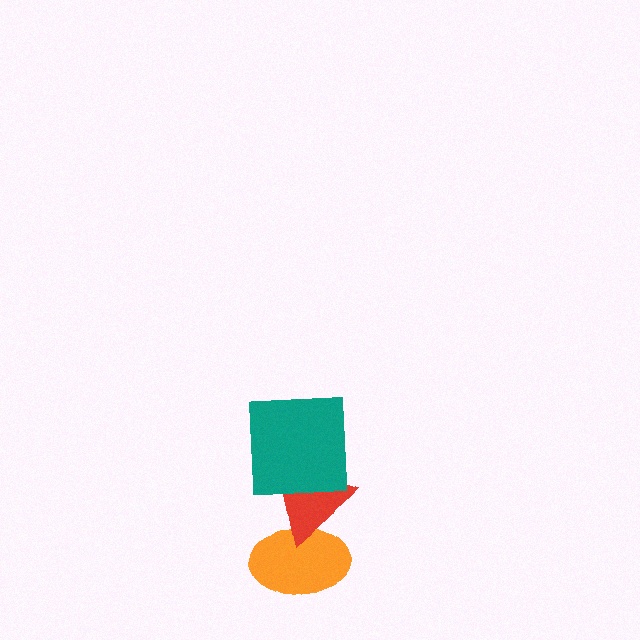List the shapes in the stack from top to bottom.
From top to bottom: the teal square, the red triangle, the orange ellipse.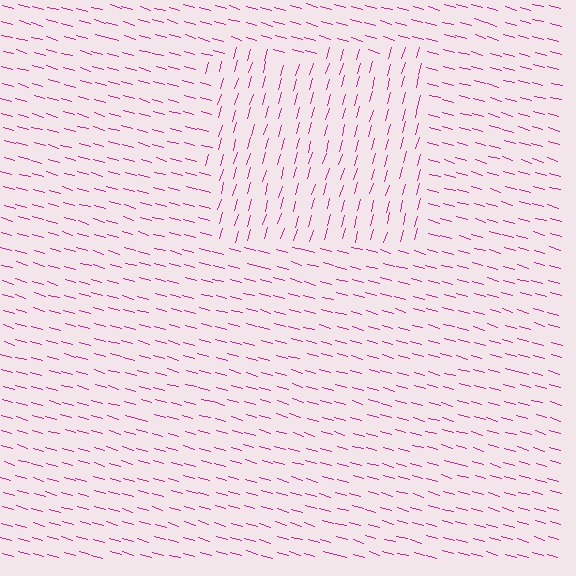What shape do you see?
I see a rectangle.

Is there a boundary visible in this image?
Yes, there is a texture boundary formed by a change in line orientation.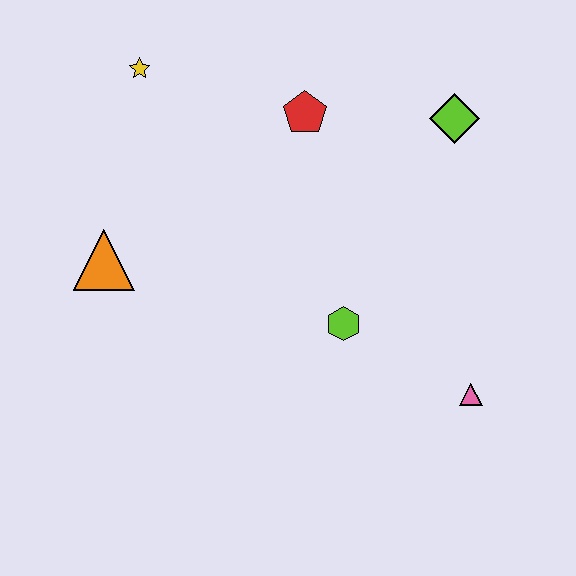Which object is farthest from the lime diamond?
The orange triangle is farthest from the lime diamond.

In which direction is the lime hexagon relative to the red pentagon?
The lime hexagon is below the red pentagon.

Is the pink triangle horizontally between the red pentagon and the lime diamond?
No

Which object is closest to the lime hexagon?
The pink triangle is closest to the lime hexagon.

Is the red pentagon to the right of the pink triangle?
No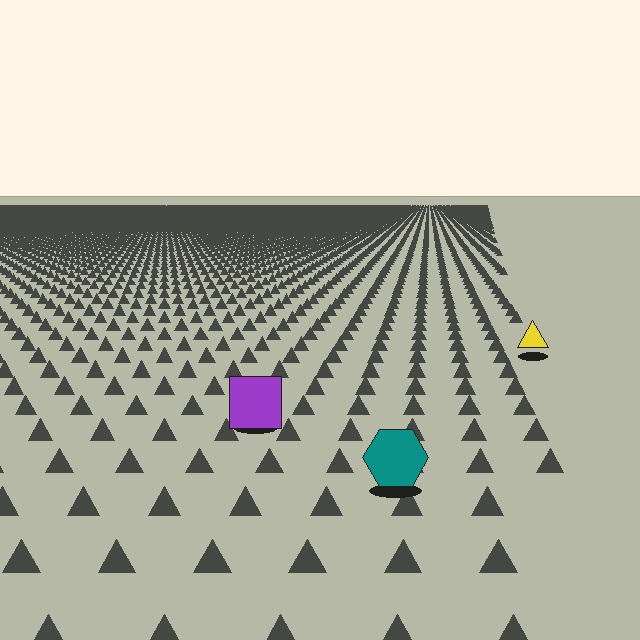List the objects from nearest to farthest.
From nearest to farthest: the teal hexagon, the purple square, the yellow triangle.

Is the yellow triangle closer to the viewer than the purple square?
No. The purple square is closer — you can tell from the texture gradient: the ground texture is coarser near it.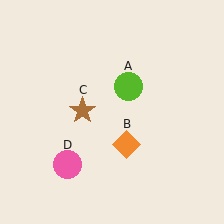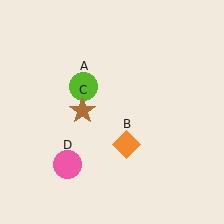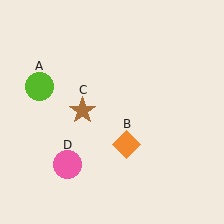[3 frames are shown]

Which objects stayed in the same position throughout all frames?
Orange diamond (object B) and brown star (object C) and pink circle (object D) remained stationary.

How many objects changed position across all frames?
1 object changed position: lime circle (object A).